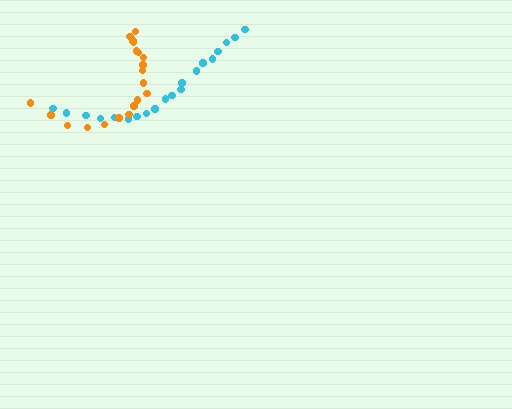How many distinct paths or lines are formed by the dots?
There are 2 distinct paths.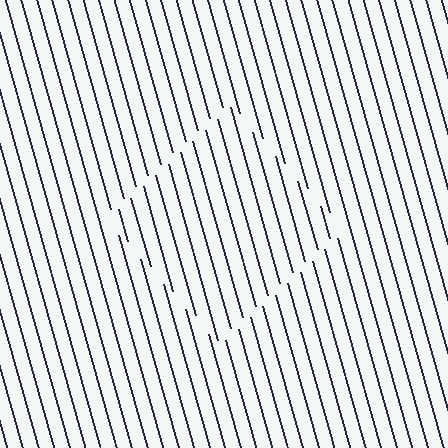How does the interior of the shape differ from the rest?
The interior of the shape contains the same grating, shifted by half a period — the contour is defined by the phase discontinuity where line-ends from the inner and outer gratings abut.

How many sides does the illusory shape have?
4 sides — the line-ends trace a square.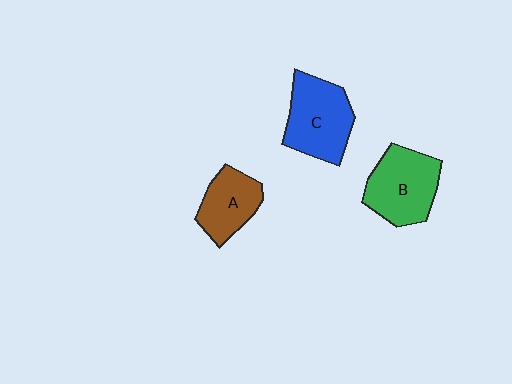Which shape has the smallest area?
Shape A (brown).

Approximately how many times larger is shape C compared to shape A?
Approximately 1.4 times.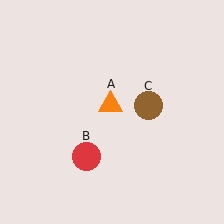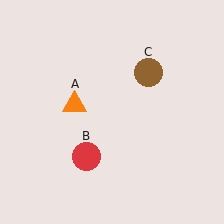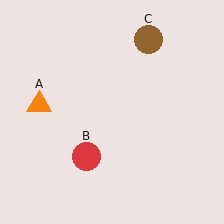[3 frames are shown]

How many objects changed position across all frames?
2 objects changed position: orange triangle (object A), brown circle (object C).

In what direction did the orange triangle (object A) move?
The orange triangle (object A) moved left.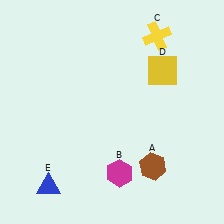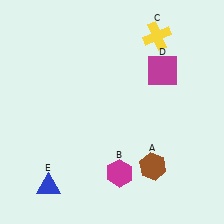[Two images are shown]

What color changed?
The square (D) changed from yellow in Image 1 to magenta in Image 2.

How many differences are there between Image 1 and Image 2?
There is 1 difference between the two images.